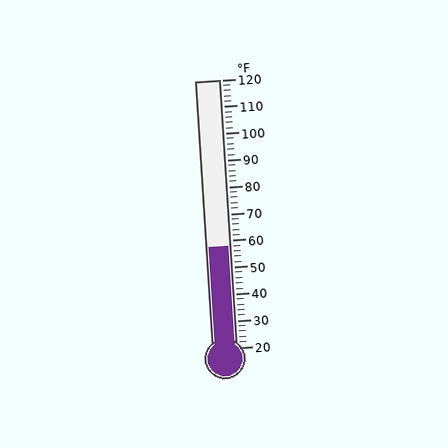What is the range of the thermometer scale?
The thermometer scale ranges from 20°F to 120°F.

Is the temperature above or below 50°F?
The temperature is above 50°F.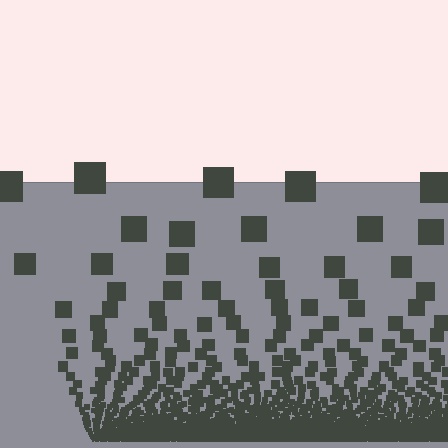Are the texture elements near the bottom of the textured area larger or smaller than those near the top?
Smaller. The gradient is inverted — elements near the bottom are smaller and denser.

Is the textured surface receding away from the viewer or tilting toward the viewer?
The surface appears to tilt toward the viewer. Texture elements get larger and sparser toward the top.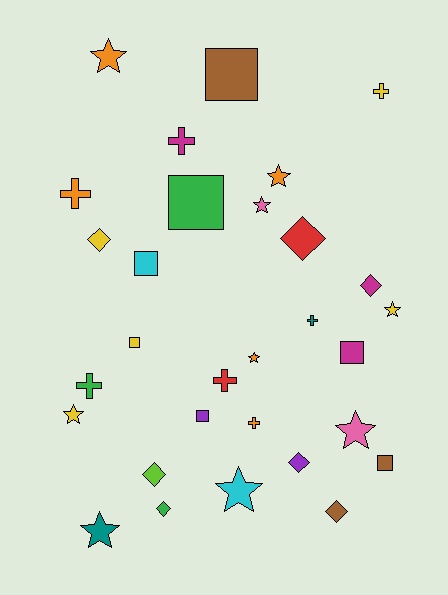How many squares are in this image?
There are 7 squares.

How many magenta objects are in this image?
There are 3 magenta objects.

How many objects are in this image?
There are 30 objects.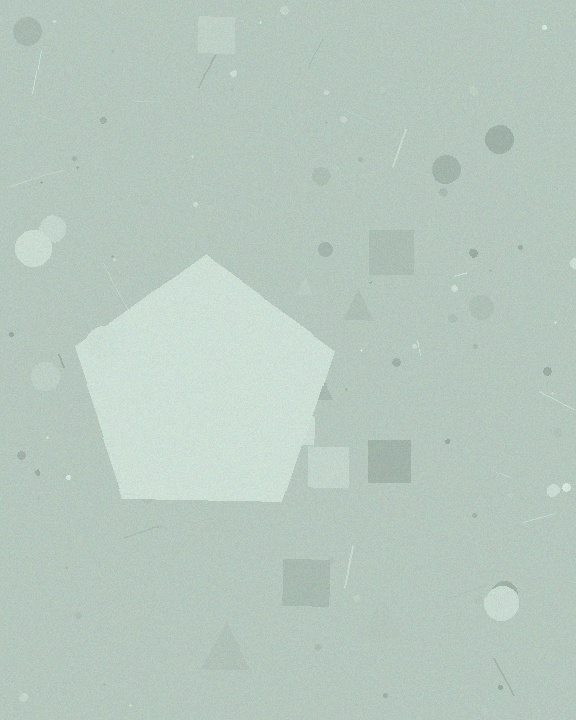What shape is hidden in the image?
A pentagon is hidden in the image.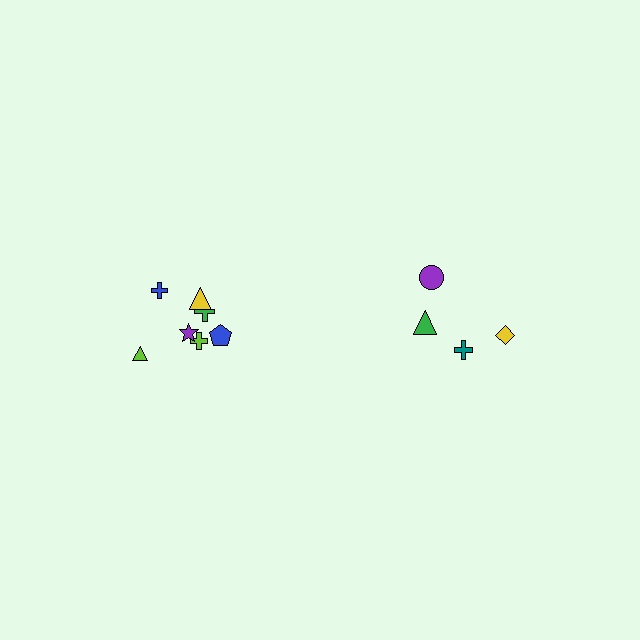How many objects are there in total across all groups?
There are 11 objects.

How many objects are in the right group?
There are 4 objects.